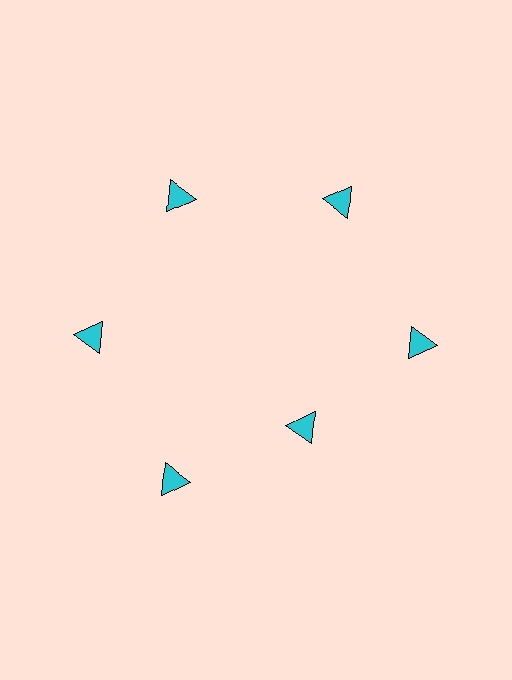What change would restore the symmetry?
The symmetry would be restored by moving it outward, back onto the ring so that all 6 triangles sit at equal angles and equal distance from the center.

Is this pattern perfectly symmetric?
No. The 6 cyan triangles are arranged in a ring, but one element near the 5 o'clock position is pulled inward toward the center, breaking the 6-fold rotational symmetry.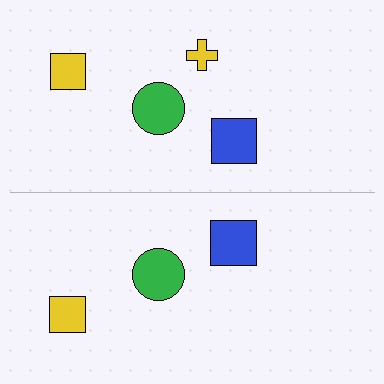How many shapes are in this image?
There are 7 shapes in this image.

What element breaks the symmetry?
A yellow cross is missing from the bottom side.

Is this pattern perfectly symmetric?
No, the pattern is not perfectly symmetric. A yellow cross is missing from the bottom side.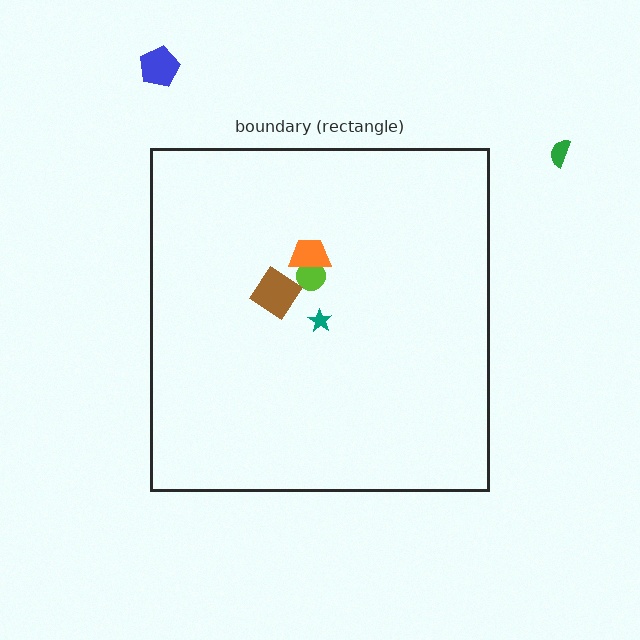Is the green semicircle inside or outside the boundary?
Outside.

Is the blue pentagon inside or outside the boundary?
Outside.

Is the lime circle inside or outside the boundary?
Inside.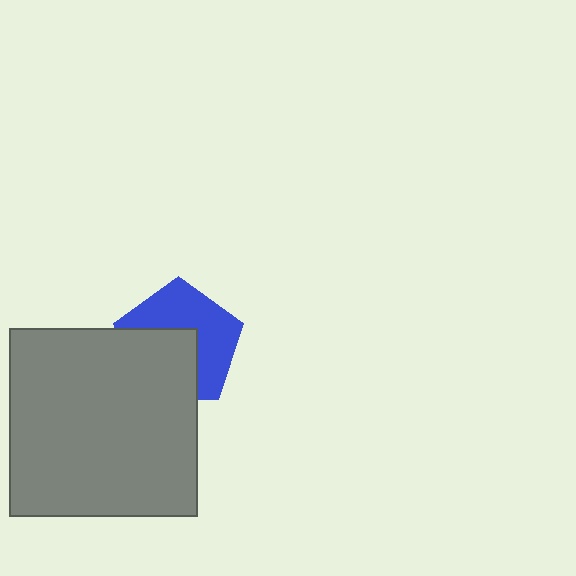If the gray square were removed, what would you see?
You would see the complete blue pentagon.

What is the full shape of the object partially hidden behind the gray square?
The partially hidden object is a blue pentagon.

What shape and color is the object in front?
The object in front is a gray square.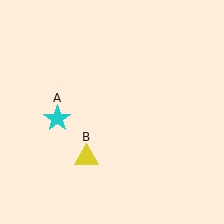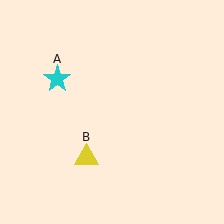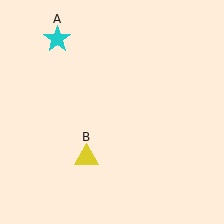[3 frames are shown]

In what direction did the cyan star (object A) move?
The cyan star (object A) moved up.